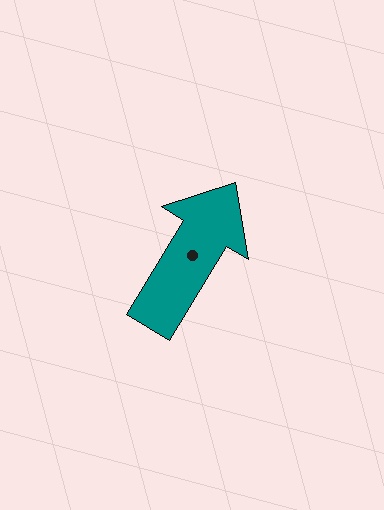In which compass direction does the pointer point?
Northeast.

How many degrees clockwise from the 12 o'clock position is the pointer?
Approximately 31 degrees.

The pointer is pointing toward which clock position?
Roughly 1 o'clock.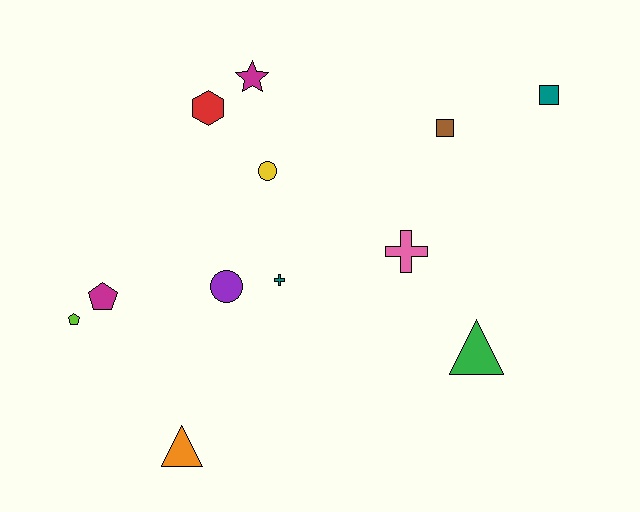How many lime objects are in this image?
There is 1 lime object.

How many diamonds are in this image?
There are no diamonds.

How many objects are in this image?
There are 12 objects.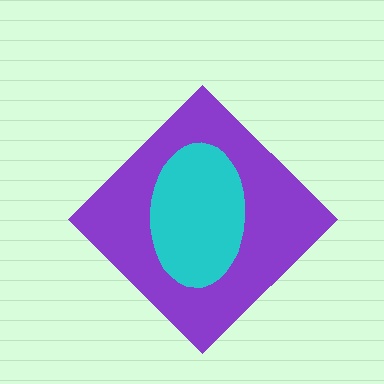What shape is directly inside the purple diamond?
The cyan ellipse.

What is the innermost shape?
The cyan ellipse.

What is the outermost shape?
The purple diamond.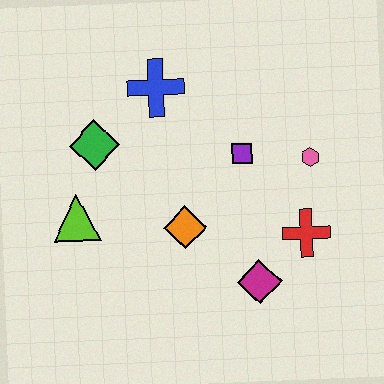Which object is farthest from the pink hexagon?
The lime triangle is farthest from the pink hexagon.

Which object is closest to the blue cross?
The green diamond is closest to the blue cross.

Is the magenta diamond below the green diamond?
Yes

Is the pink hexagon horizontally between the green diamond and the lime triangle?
No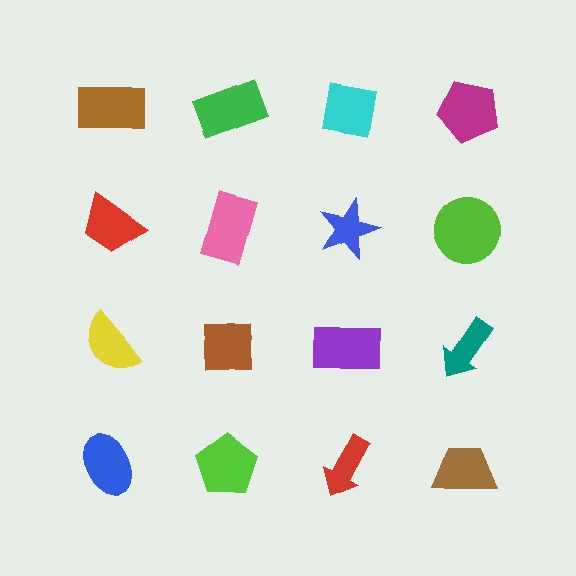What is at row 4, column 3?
A red arrow.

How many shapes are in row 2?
4 shapes.